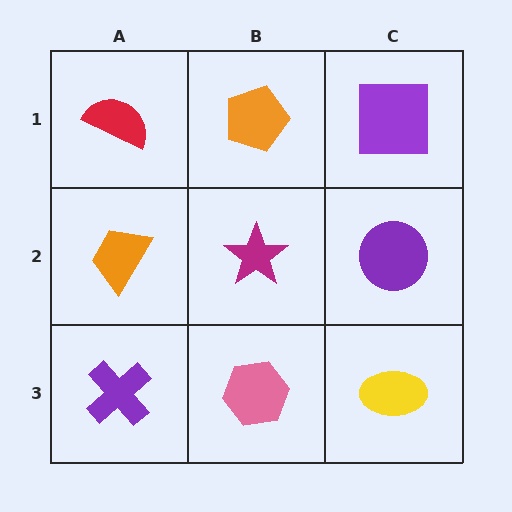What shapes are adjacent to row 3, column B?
A magenta star (row 2, column B), a purple cross (row 3, column A), a yellow ellipse (row 3, column C).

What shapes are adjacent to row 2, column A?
A red semicircle (row 1, column A), a purple cross (row 3, column A), a magenta star (row 2, column B).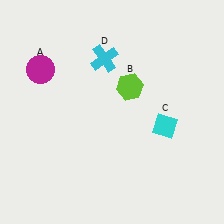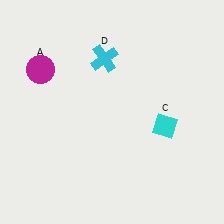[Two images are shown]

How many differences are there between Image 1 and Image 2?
There is 1 difference between the two images.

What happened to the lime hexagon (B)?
The lime hexagon (B) was removed in Image 2. It was in the top-right area of Image 1.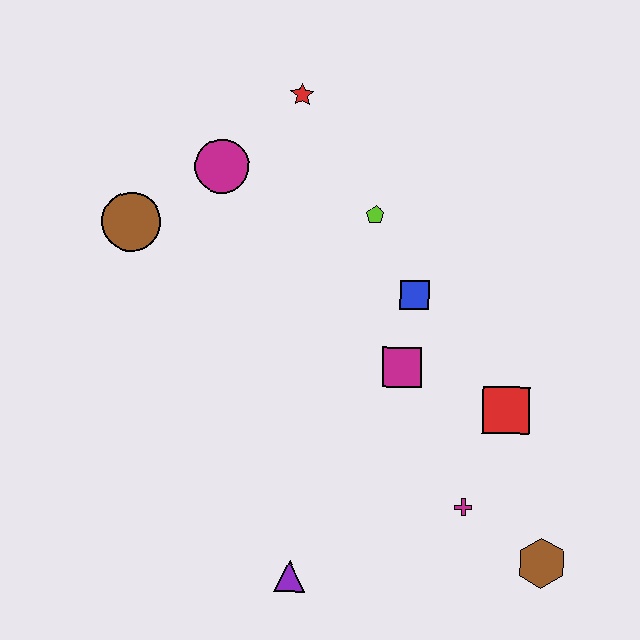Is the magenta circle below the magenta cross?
No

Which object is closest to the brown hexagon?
The magenta cross is closest to the brown hexagon.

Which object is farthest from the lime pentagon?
The brown hexagon is farthest from the lime pentagon.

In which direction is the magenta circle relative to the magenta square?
The magenta circle is above the magenta square.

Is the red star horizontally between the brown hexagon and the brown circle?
Yes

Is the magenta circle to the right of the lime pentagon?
No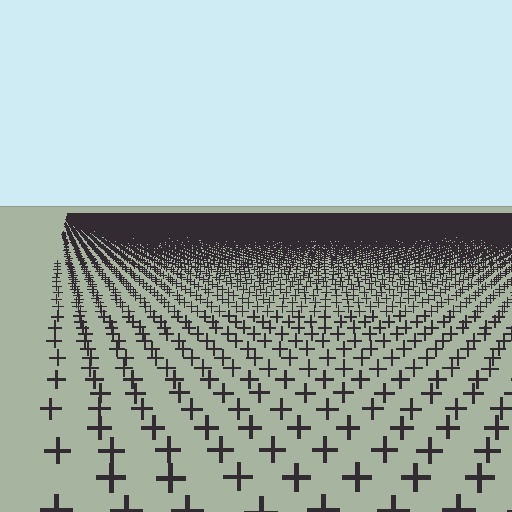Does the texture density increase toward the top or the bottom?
Density increases toward the top.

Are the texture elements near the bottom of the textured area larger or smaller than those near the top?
Larger. Near the bottom, elements are closer to the viewer and appear at a bigger on-screen size.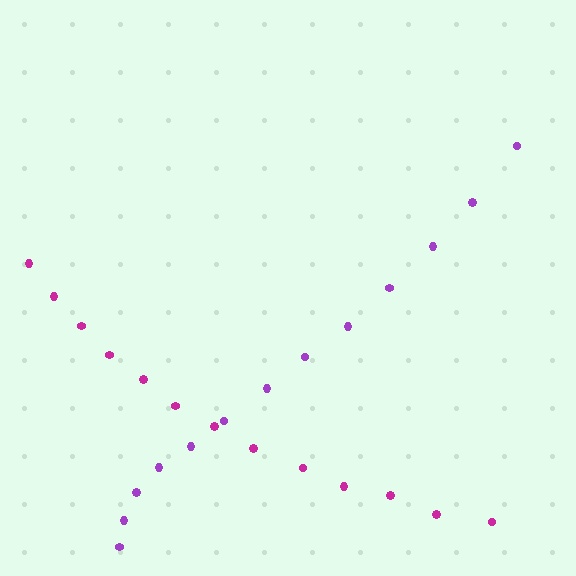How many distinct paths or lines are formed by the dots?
There are 2 distinct paths.